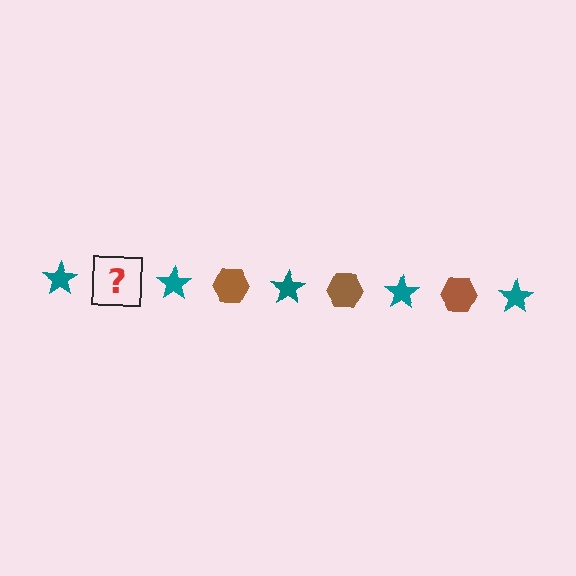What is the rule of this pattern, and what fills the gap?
The rule is that the pattern alternates between teal star and brown hexagon. The gap should be filled with a brown hexagon.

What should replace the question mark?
The question mark should be replaced with a brown hexagon.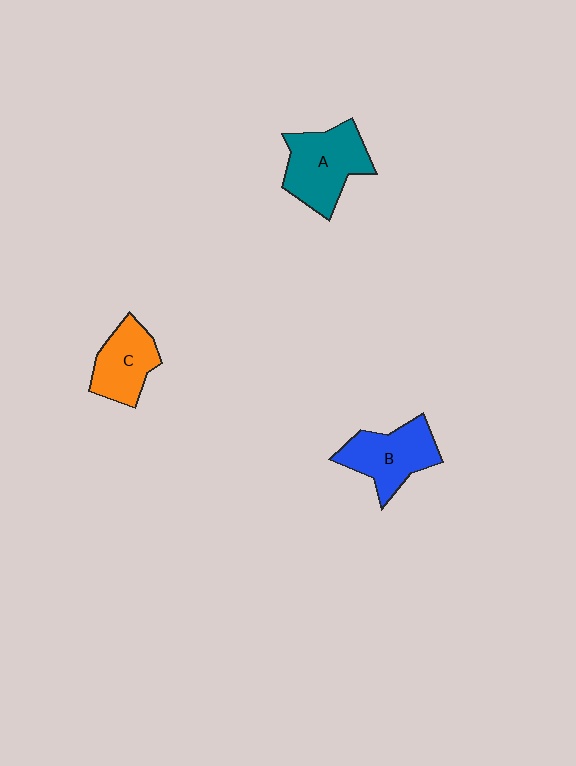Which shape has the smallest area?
Shape C (orange).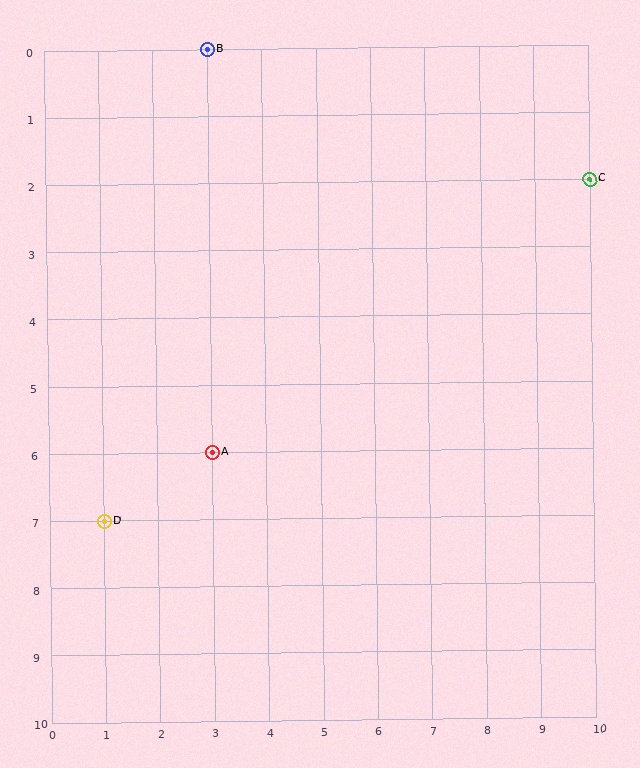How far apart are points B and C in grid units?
Points B and C are 7 columns and 2 rows apart (about 7.3 grid units diagonally).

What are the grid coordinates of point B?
Point B is at grid coordinates (3, 0).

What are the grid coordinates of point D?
Point D is at grid coordinates (1, 7).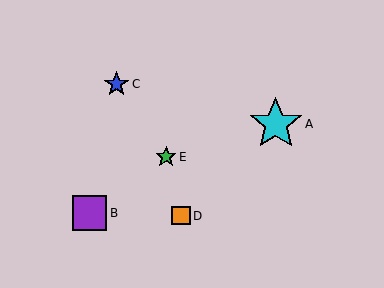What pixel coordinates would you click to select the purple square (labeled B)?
Click at (90, 213) to select the purple square B.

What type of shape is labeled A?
Shape A is a cyan star.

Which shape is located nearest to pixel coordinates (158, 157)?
The green star (labeled E) at (166, 157) is nearest to that location.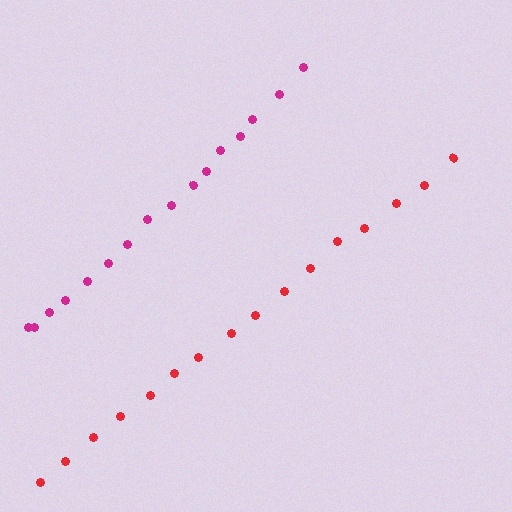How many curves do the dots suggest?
There are 2 distinct paths.